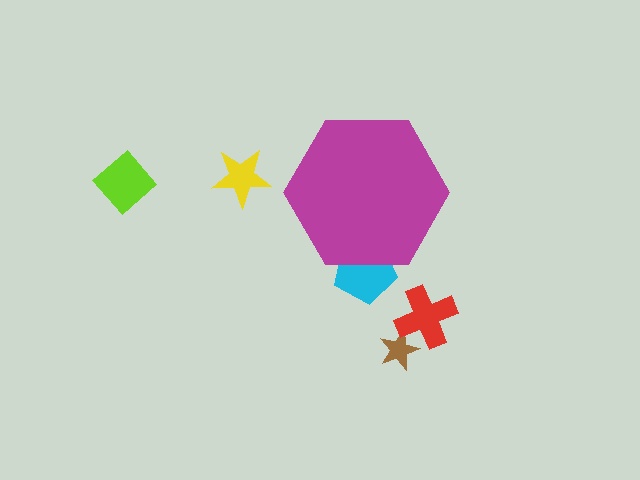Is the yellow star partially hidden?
No, the yellow star is fully visible.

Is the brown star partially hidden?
No, the brown star is fully visible.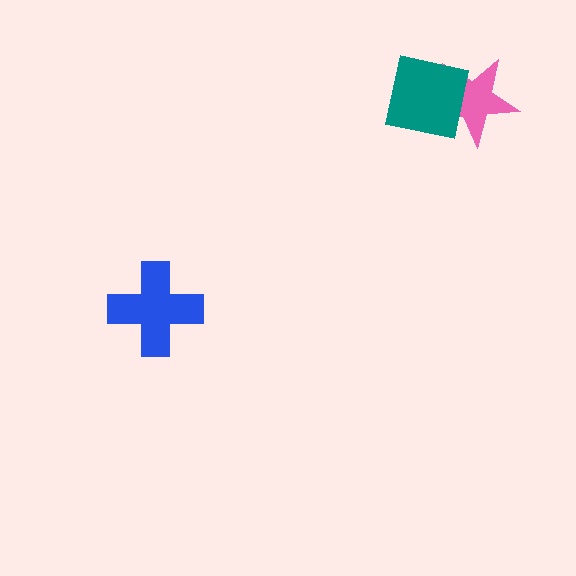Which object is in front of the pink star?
The teal square is in front of the pink star.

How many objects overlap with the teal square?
1 object overlaps with the teal square.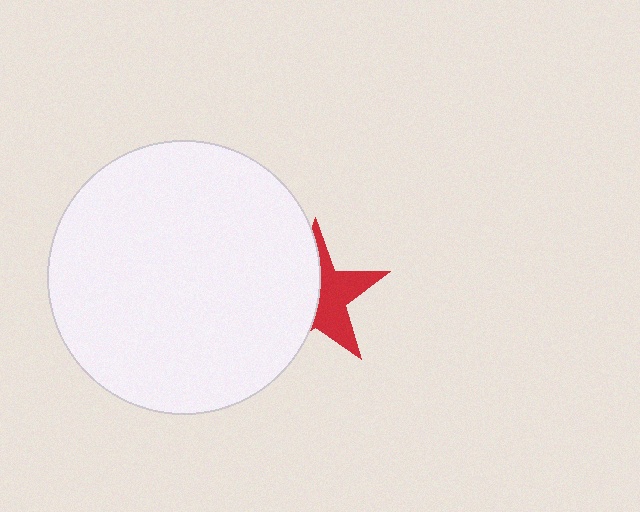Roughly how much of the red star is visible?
About half of it is visible (roughly 47%).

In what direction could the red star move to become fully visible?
The red star could move right. That would shift it out from behind the white circle entirely.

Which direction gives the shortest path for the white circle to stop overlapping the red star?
Moving left gives the shortest separation.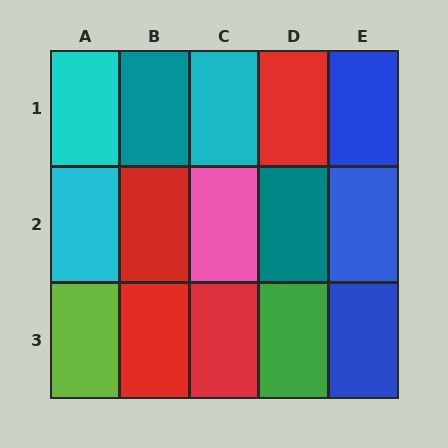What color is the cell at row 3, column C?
Red.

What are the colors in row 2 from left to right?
Cyan, red, pink, teal, blue.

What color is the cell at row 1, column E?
Blue.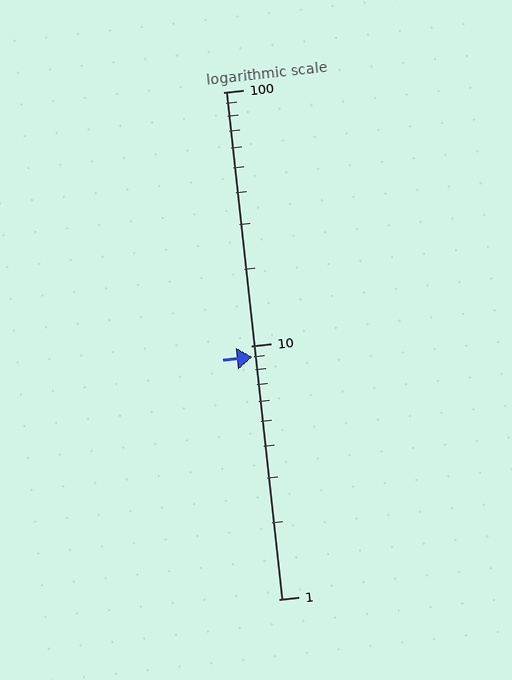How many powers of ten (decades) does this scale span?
The scale spans 2 decades, from 1 to 100.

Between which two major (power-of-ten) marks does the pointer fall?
The pointer is between 1 and 10.